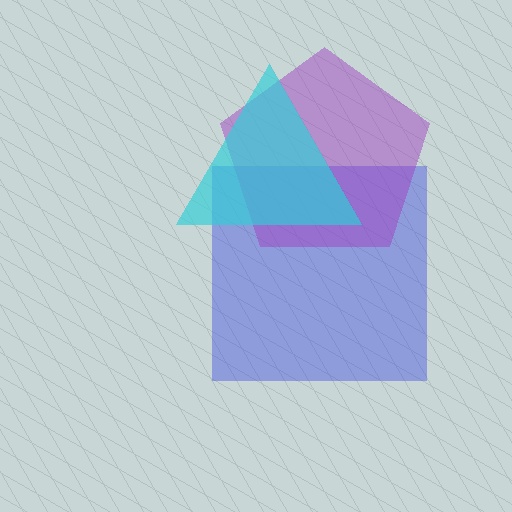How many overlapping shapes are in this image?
There are 3 overlapping shapes in the image.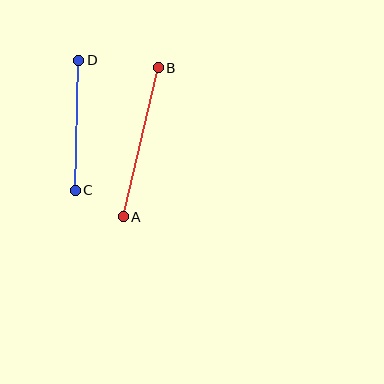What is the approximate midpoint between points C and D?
The midpoint is at approximately (77, 125) pixels.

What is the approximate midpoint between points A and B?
The midpoint is at approximately (141, 142) pixels.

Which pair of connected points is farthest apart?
Points A and B are farthest apart.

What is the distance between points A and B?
The distance is approximately 153 pixels.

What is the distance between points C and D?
The distance is approximately 130 pixels.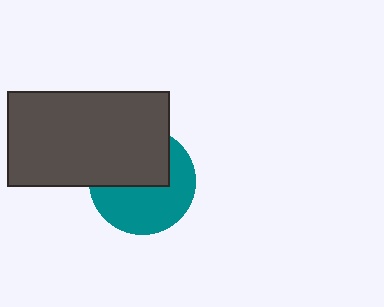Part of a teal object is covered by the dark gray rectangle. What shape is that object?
It is a circle.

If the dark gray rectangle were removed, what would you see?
You would see the complete teal circle.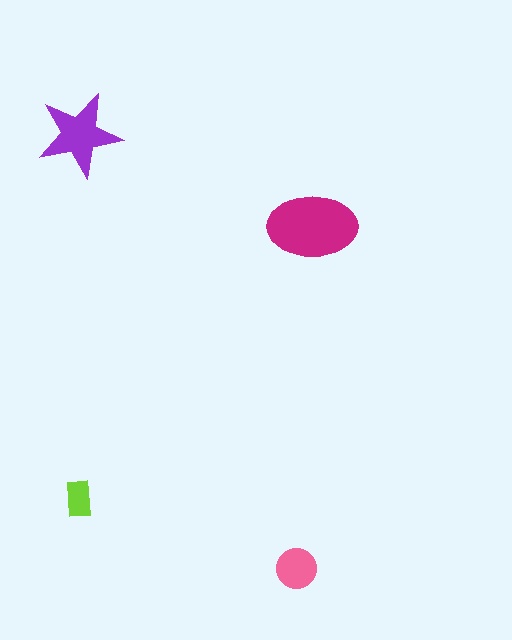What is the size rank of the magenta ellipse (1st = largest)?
1st.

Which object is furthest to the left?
The lime rectangle is leftmost.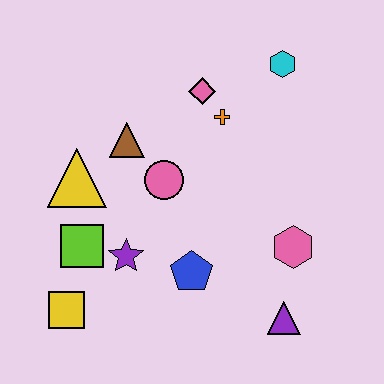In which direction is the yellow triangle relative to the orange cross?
The yellow triangle is to the left of the orange cross.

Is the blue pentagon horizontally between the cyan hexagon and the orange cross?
No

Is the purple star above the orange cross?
No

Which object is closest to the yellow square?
The lime square is closest to the yellow square.